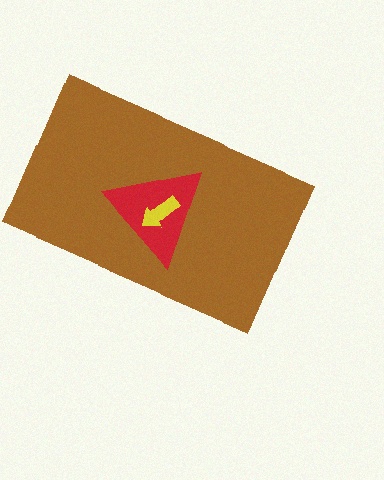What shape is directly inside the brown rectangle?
The red triangle.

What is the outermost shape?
The brown rectangle.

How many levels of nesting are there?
3.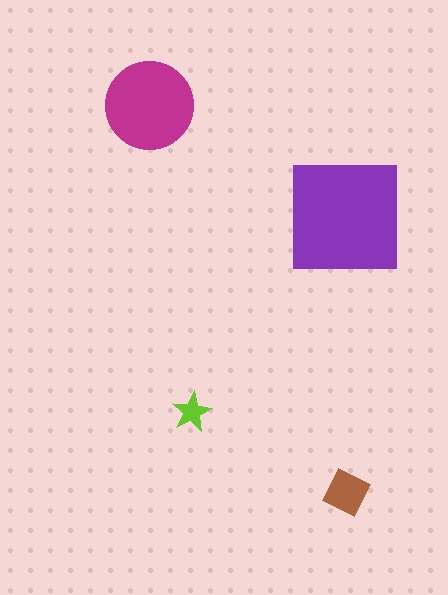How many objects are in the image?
There are 4 objects in the image.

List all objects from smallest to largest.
The lime star, the brown diamond, the magenta circle, the purple square.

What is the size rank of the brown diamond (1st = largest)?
3rd.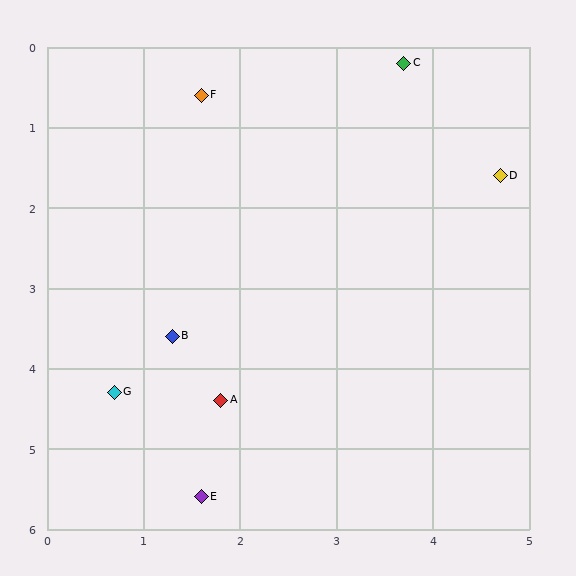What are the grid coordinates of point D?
Point D is at approximately (4.7, 1.6).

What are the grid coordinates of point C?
Point C is at approximately (3.7, 0.2).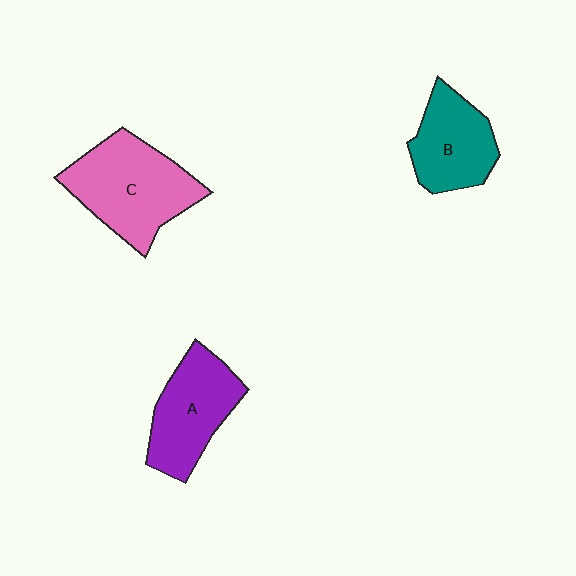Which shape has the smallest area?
Shape B (teal).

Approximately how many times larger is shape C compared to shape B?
Approximately 1.5 times.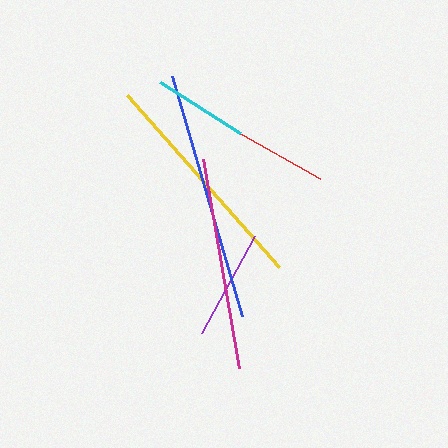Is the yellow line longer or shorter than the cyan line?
The yellow line is longer than the cyan line.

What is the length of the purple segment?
The purple segment is approximately 110 pixels long.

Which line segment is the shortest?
The cyan line is the shortest at approximately 95 pixels.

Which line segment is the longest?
The blue line is the longest at approximately 250 pixels.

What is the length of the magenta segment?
The magenta segment is approximately 212 pixels long.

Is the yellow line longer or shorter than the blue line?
The blue line is longer than the yellow line.